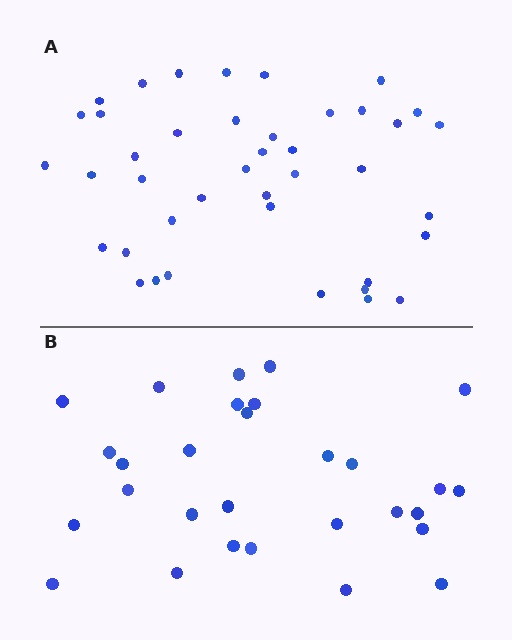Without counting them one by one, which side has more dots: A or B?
Region A (the top region) has more dots.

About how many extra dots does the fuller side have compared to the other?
Region A has roughly 12 or so more dots than region B.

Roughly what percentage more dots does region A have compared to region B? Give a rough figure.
About 40% more.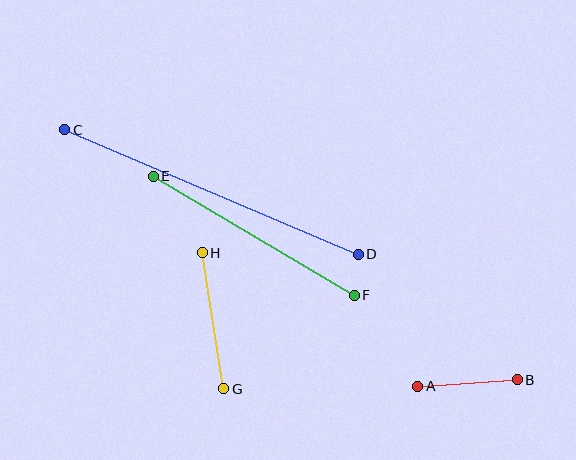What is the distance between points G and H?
The distance is approximately 138 pixels.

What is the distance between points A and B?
The distance is approximately 100 pixels.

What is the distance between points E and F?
The distance is approximately 234 pixels.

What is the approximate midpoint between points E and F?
The midpoint is at approximately (254, 236) pixels.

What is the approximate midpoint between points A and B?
The midpoint is at approximately (467, 383) pixels.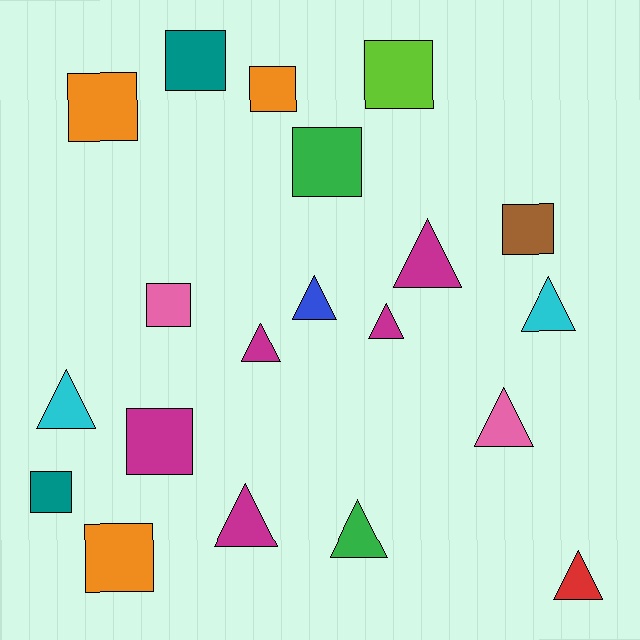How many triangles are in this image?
There are 10 triangles.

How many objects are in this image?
There are 20 objects.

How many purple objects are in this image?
There are no purple objects.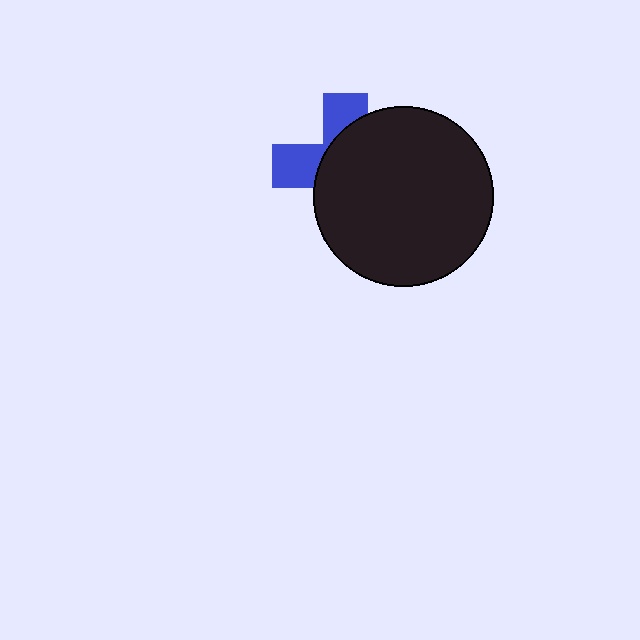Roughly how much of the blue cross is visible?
A small part of it is visible (roughly 33%).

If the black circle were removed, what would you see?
You would see the complete blue cross.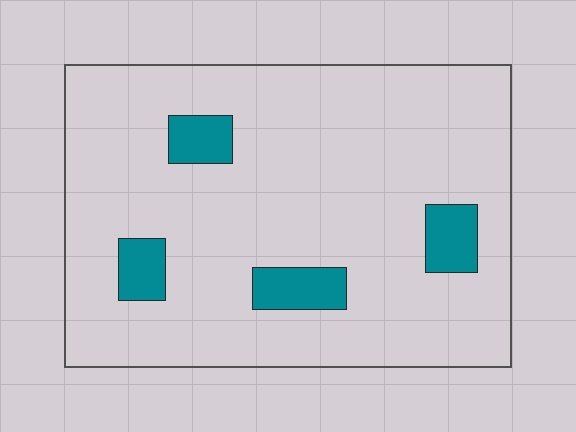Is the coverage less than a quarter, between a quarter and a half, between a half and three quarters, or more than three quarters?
Less than a quarter.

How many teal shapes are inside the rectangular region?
4.